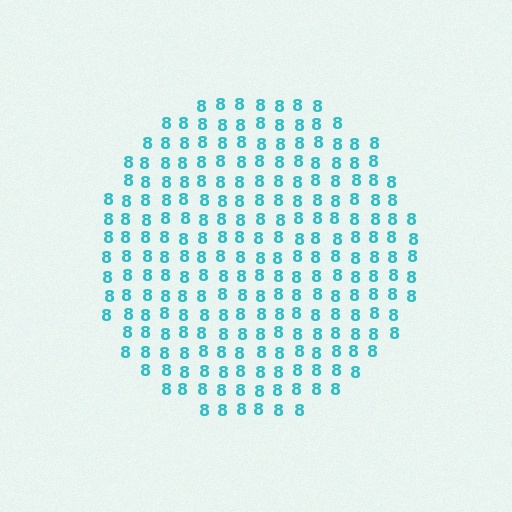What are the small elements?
The small elements are digit 8's.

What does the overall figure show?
The overall figure shows a circle.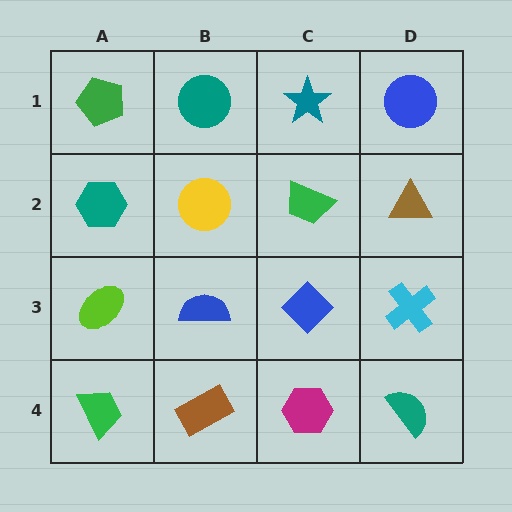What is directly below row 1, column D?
A brown triangle.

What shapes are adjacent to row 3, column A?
A teal hexagon (row 2, column A), a green trapezoid (row 4, column A), a blue semicircle (row 3, column B).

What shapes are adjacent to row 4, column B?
A blue semicircle (row 3, column B), a green trapezoid (row 4, column A), a magenta hexagon (row 4, column C).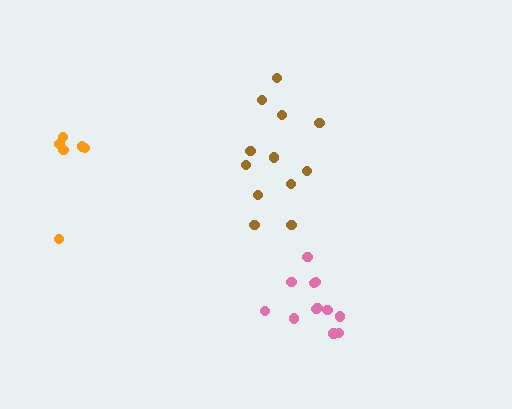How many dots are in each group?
Group 1: 6 dots, Group 2: 12 dots, Group 3: 12 dots (30 total).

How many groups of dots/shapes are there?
There are 3 groups.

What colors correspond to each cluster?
The clusters are colored: orange, pink, brown.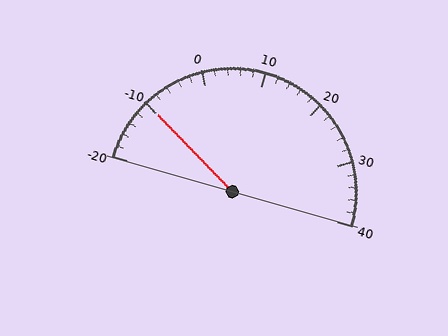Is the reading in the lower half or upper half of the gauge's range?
The reading is in the lower half of the range (-20 to 40).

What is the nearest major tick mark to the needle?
The nearest major tick mark is -10.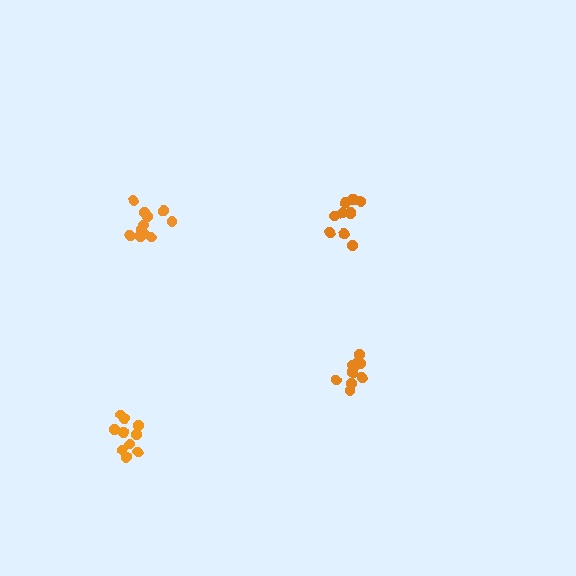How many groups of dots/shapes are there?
There are 4 groups.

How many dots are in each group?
Group 1: 11 dots, Group 2: 11 dots, Group 3: 12 dots, Group 4: 10 dots (44 total).